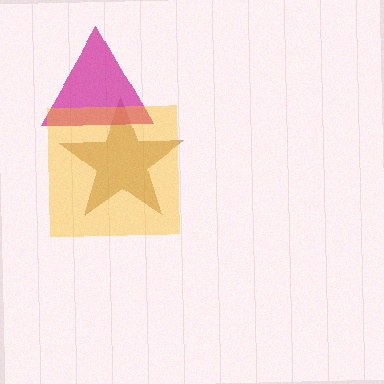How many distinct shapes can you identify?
There are 3 distinct shapes: a brown star, a magenta triangle, a yellow square.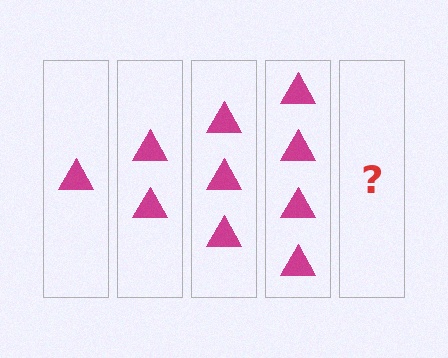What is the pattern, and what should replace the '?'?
The pattern is that each step adds one more triangle. The '?' should be 5 triangles.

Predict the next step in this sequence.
The next step is 5 triangles.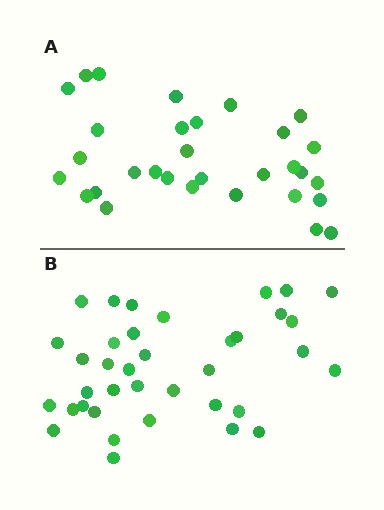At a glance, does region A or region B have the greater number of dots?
Region B (the bottom region) has more dots.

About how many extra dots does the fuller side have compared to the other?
Region B has about 6 more dots than region A.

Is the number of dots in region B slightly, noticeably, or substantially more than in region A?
Region B has only slightly more — the two regions are fairly close. The ratio is roughly 1.2 to 1.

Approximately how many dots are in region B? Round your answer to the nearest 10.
About 40 dots. (The exact count is 37, which rounds to 40.)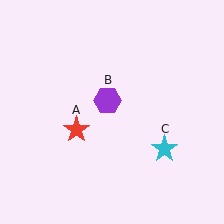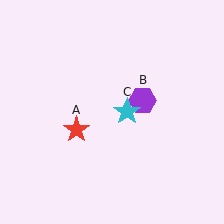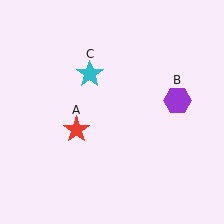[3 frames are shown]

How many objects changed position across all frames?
2 objects changed position: purple hexagon (object B), cyan star (object C).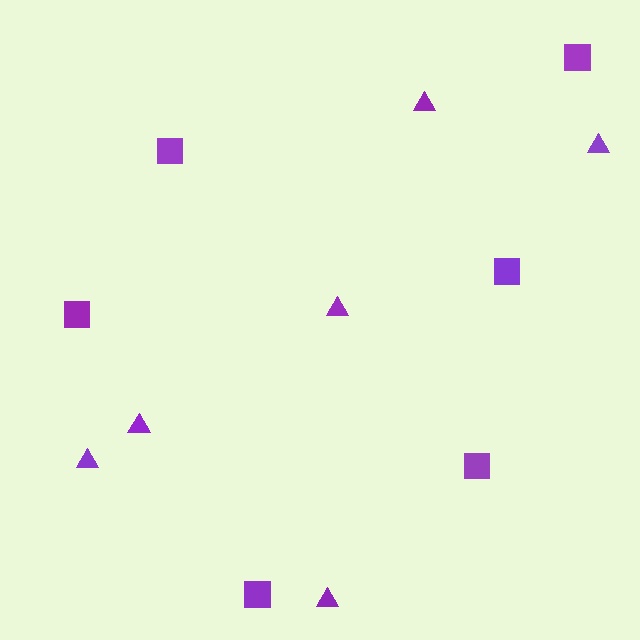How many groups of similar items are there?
There are 2 groups: one group of triangles (6) and one group of squares (6).